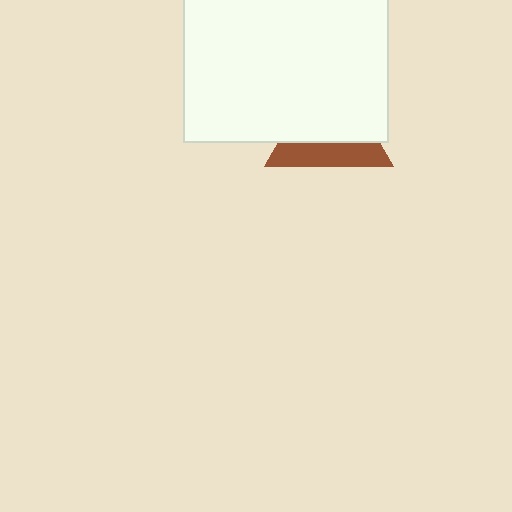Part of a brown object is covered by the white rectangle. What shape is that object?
It is a triangle.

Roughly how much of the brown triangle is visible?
A small part of it is visible (roughly 38%).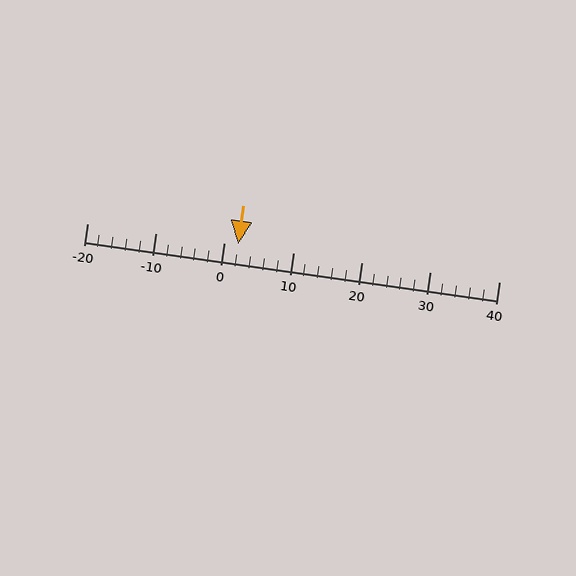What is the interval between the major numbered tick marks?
The major tick marks are spaced 10 units apart.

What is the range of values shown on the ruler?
The ruler shows values from -20 to 40.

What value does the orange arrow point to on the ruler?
The orange arrow points to approximately 2.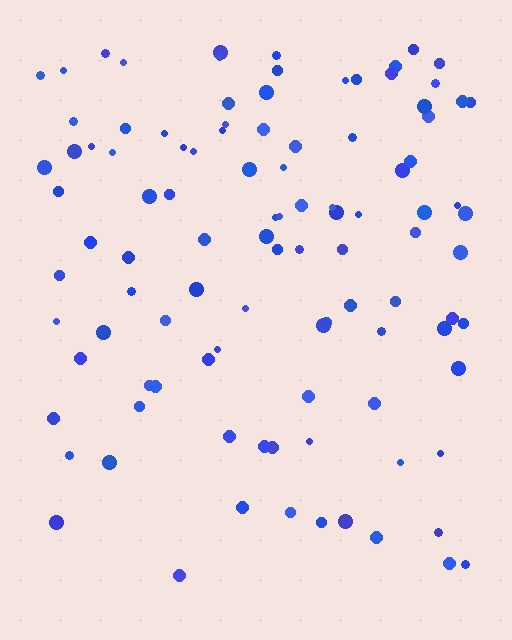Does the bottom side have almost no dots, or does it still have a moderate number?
Still a moderate number, just noticeably fewer than the top.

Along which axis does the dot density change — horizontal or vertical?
Vertical.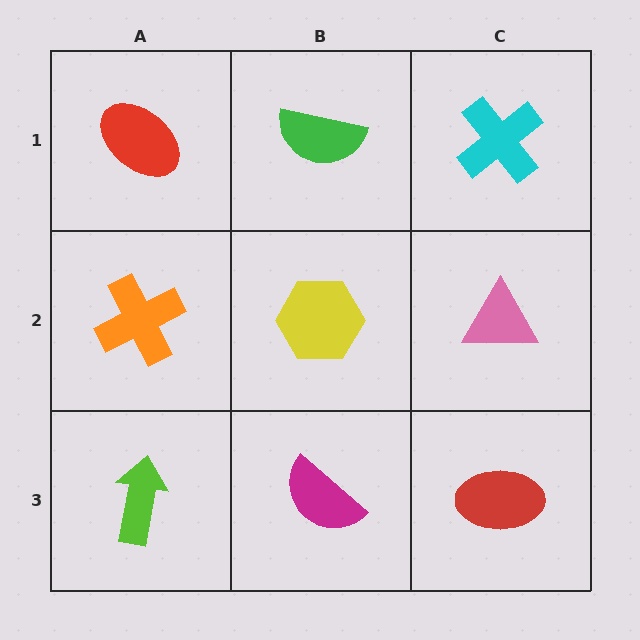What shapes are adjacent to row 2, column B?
A green semicircle (row 1, column B), a magenta semicircle (row 3, column B), an orange cross (row 2, column A), a pink triangle (row 2, column C).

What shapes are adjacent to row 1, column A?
An orange cross (row 2, column A), a green semicircle (row 1, column B).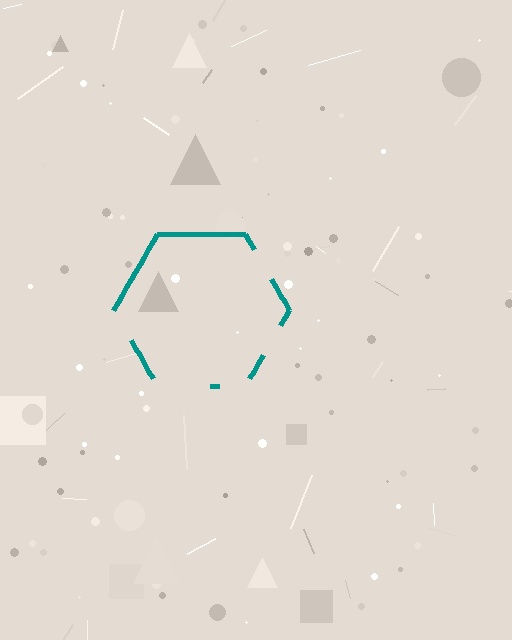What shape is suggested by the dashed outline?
The dashed outline suggests a hexagon.